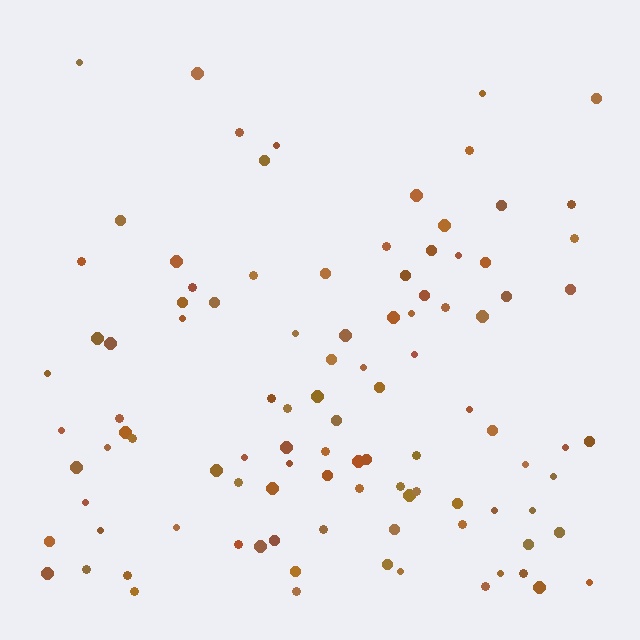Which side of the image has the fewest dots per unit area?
The top.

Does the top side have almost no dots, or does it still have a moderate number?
Still a moderate number, just noticeably fewer than the bottom.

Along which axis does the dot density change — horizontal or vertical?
Vertical.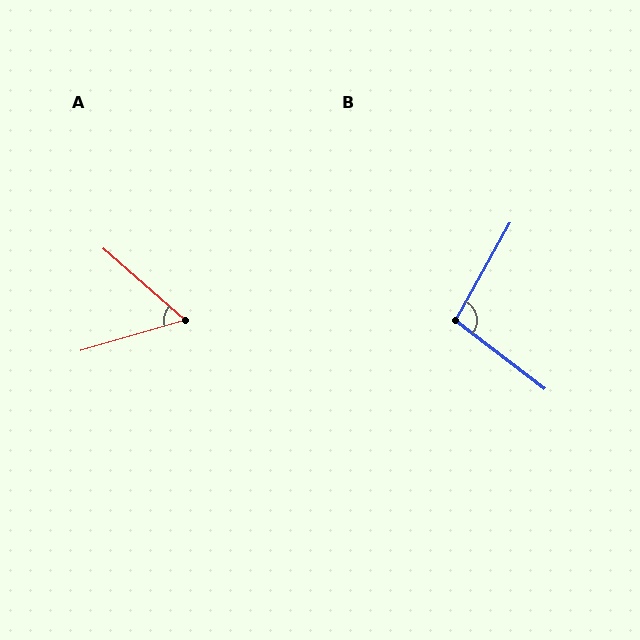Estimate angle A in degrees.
Approximately 57 degrees.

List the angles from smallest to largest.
A (57°), B (98°).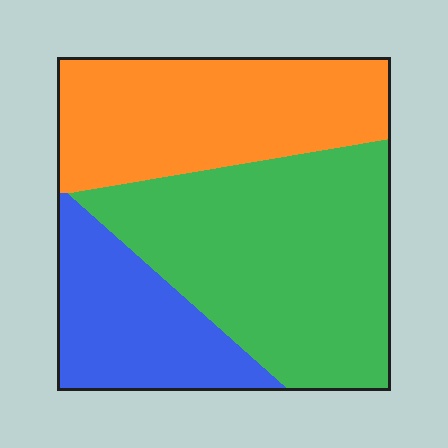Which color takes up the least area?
Blue, at roughly 20%.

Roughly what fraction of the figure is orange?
Orange covers around 35% of the figure.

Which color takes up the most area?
Green, at roughly 45%.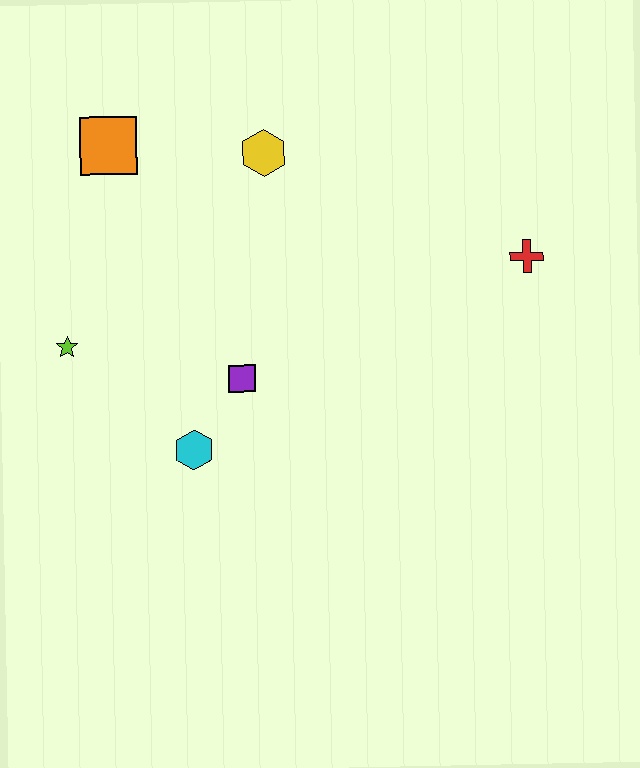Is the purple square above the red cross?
No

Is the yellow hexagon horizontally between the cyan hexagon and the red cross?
Yes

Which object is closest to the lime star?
The cyan hexagon is closest to the lime star.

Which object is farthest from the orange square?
The red cross is farthest from the orange square.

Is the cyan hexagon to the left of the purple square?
Yes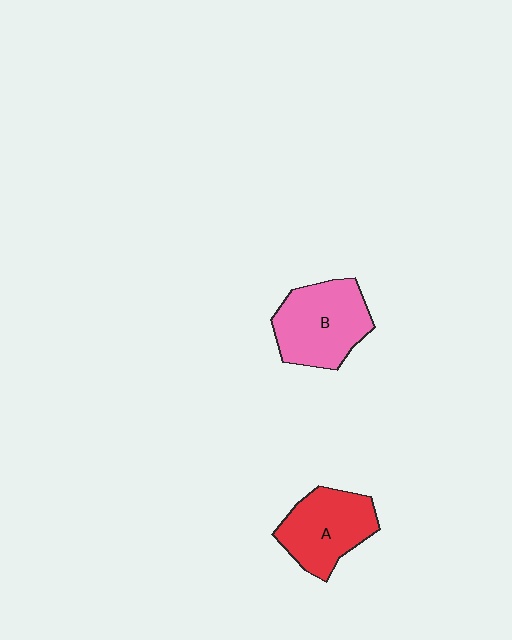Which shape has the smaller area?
Shape A (red).